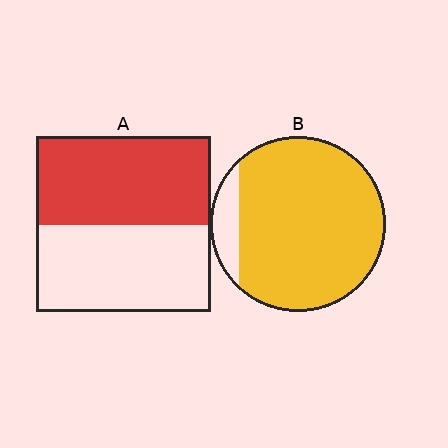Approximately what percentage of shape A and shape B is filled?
A is approximately 50% and B is approximately 90%.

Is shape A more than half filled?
Roughly half.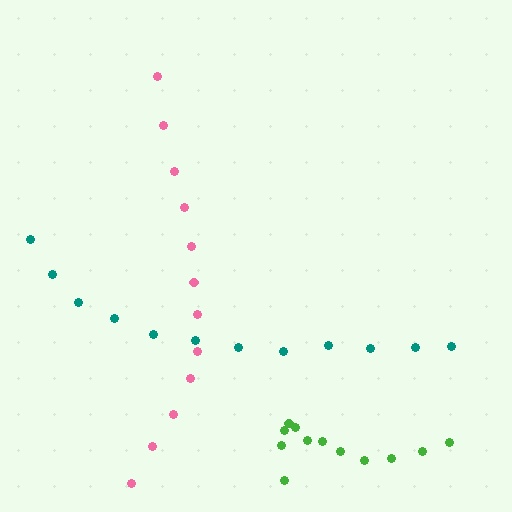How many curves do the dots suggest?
There are 3 distinct paths.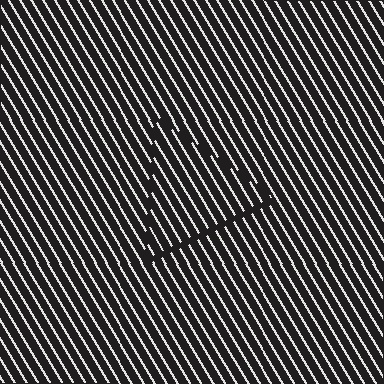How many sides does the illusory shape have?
3 sides — the line-ends trace a triangle.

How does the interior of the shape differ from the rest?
The interior of the shape contains the same grating, shifted by half a period — the contour is defined by the phase discontinuity where line-ends from the inner and outer gratings abut.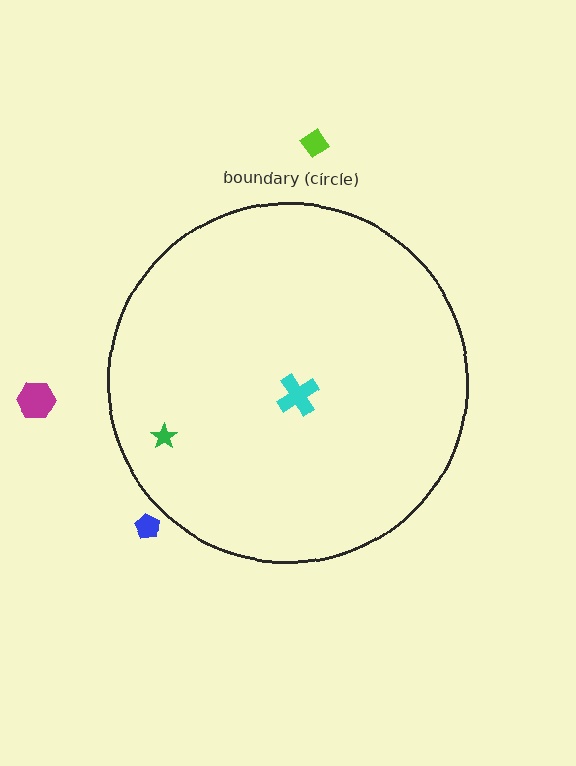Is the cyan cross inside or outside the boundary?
Inside.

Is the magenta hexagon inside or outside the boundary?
Outside.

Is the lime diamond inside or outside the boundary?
Outside.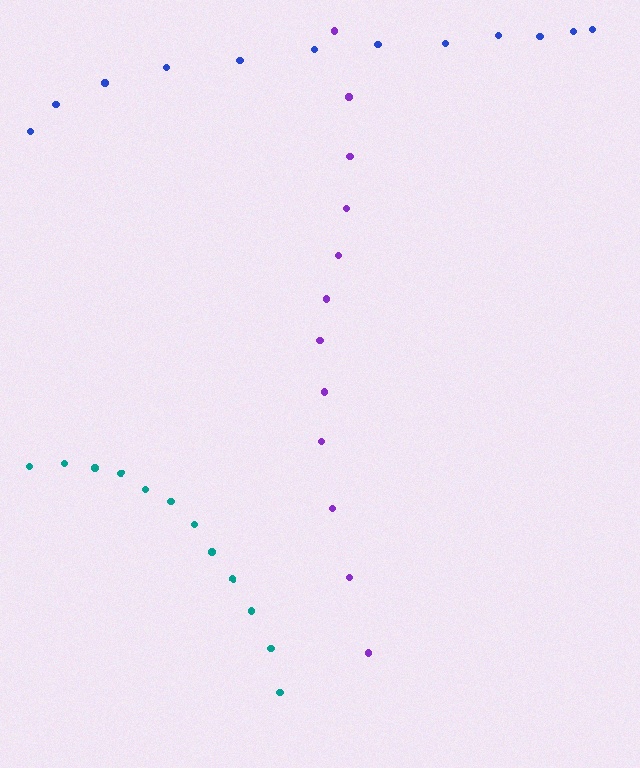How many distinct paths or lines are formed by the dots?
There are 3 distinct paths.